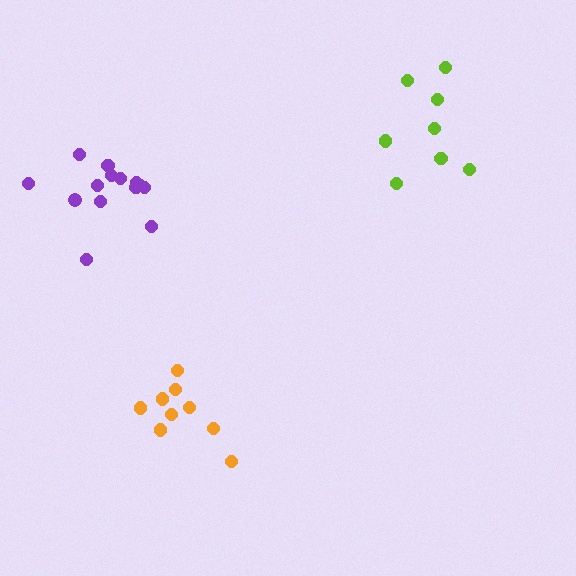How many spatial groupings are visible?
There are 3 spatial groupings.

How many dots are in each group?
Group 1: 9 dots, Group 2: 14 dots, Group 3: 8 dots (31 total).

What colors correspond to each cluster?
The clusters are colored: orange, purple, lime.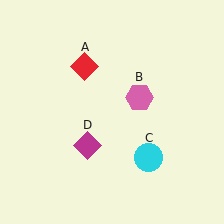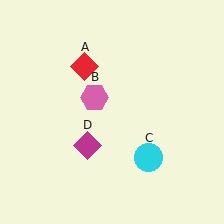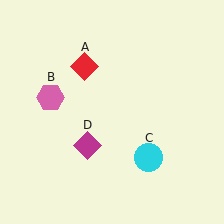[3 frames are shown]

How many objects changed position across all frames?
1 object changed position: pink hexagon (object B).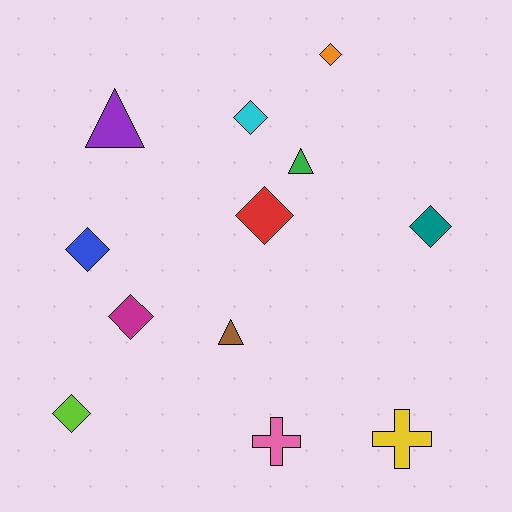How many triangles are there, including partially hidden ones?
There are 3 triangles.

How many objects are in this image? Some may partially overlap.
There are 12 objects.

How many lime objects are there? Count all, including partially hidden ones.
There is 1 lime object.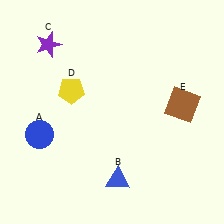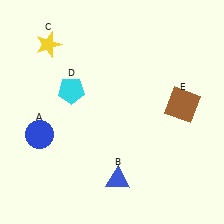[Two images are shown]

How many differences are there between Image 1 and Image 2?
There are 2 differences between the two images.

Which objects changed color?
C changed from purple to yellow. D changed from yellow to cyan.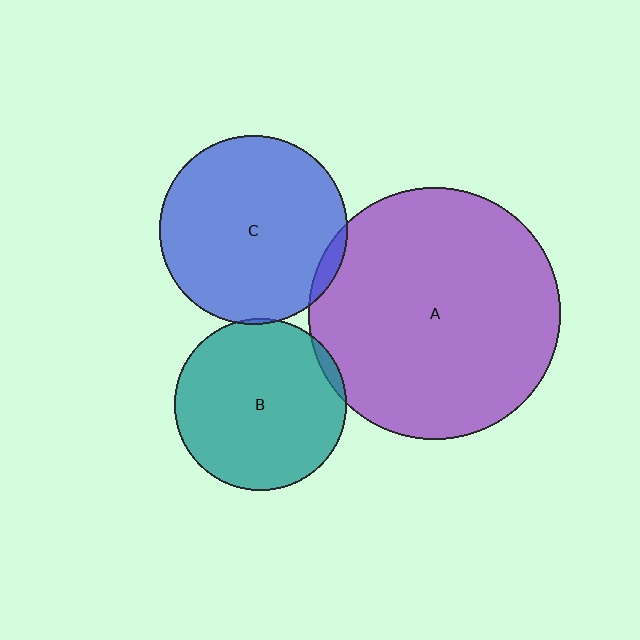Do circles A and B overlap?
Yes.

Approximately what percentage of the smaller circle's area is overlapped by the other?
Approximately 5%.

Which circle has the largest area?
Circle A (purple).